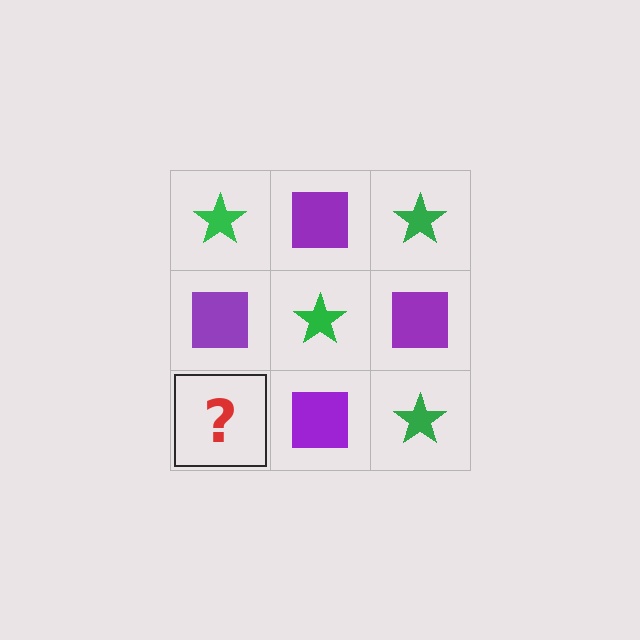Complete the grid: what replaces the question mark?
The question mark should be replaced with a green star.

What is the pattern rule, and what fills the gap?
The rule is that it alternates green star and purple square in a checkerboard pattern. The gap should be filled with a green star.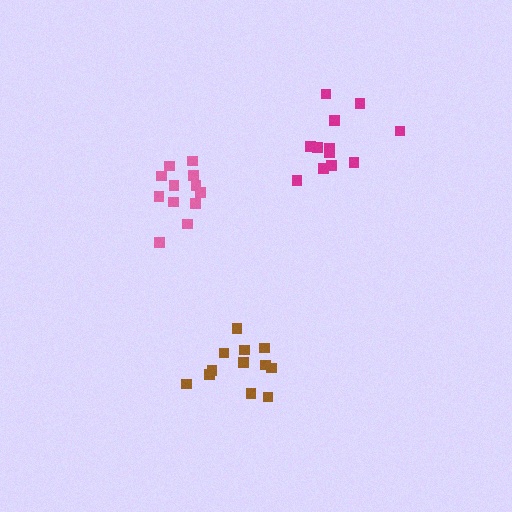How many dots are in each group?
Group 1: 12 dots, Group 2: 12 dots, Group 3: 12 dots (36 total).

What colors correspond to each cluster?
The clusters are colored: brown, pink, magenta.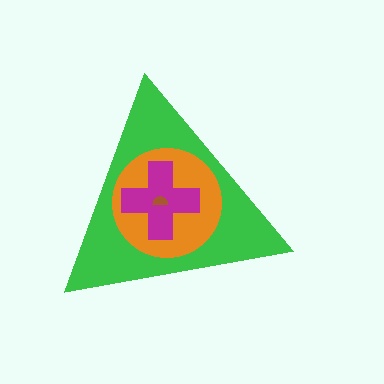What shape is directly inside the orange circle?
The magenta cross.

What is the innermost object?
The brown semicircle.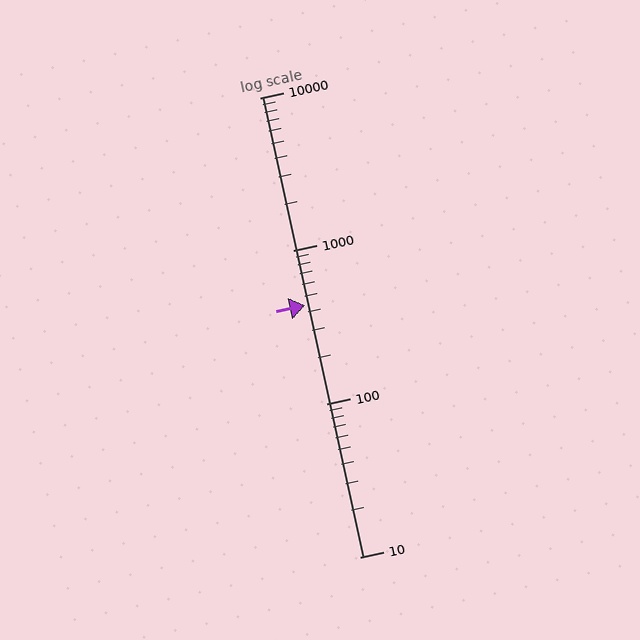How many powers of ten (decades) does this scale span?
The scale spans 3 decades, from 10 to 10000.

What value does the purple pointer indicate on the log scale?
The pointer indicates approximately 440.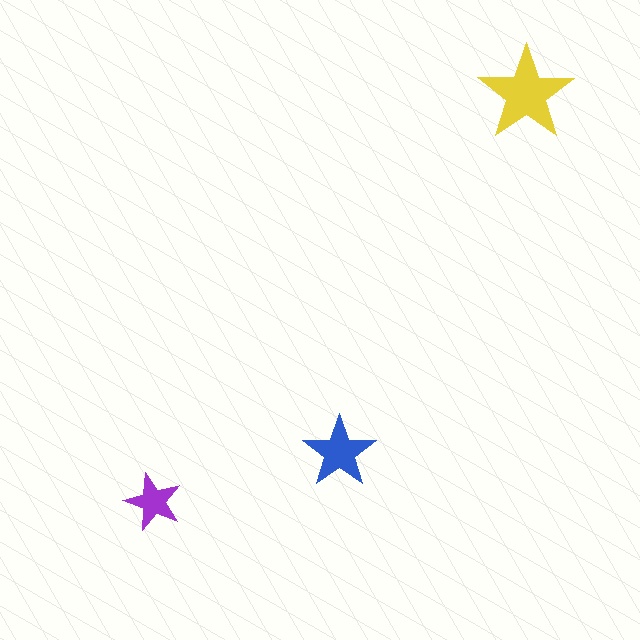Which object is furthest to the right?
The yellow star is rightmost.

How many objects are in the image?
There are 3 objects in the image.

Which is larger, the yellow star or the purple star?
The yellow one.